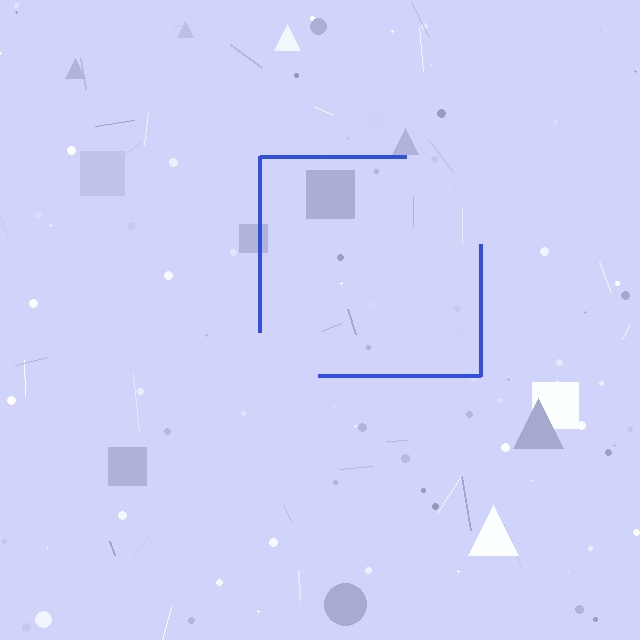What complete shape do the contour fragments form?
The contour fragments form a square.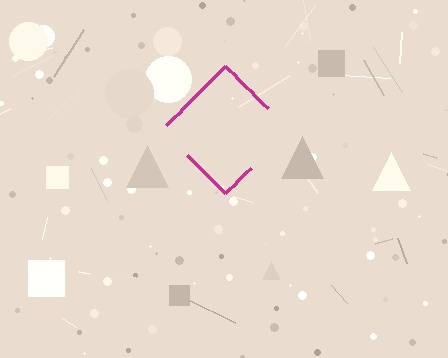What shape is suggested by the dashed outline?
The dashed outline suggests a diamond.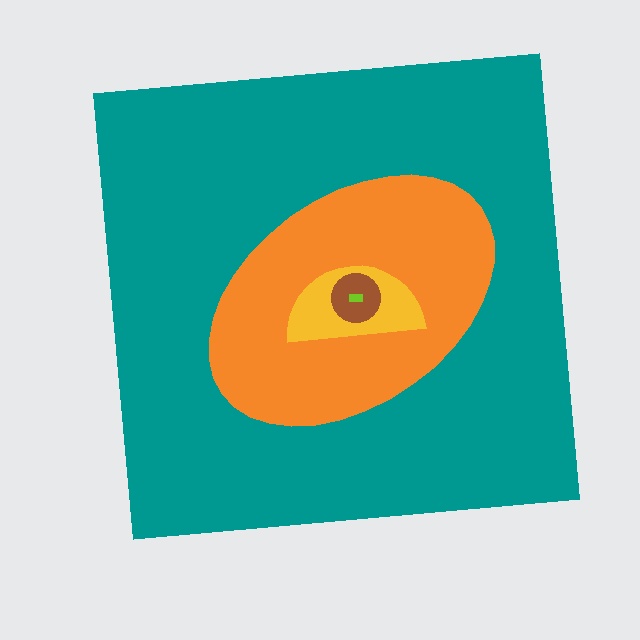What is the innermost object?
The lime rectangle.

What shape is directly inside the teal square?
The orange ellipse.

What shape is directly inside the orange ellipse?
The yellow semicircle.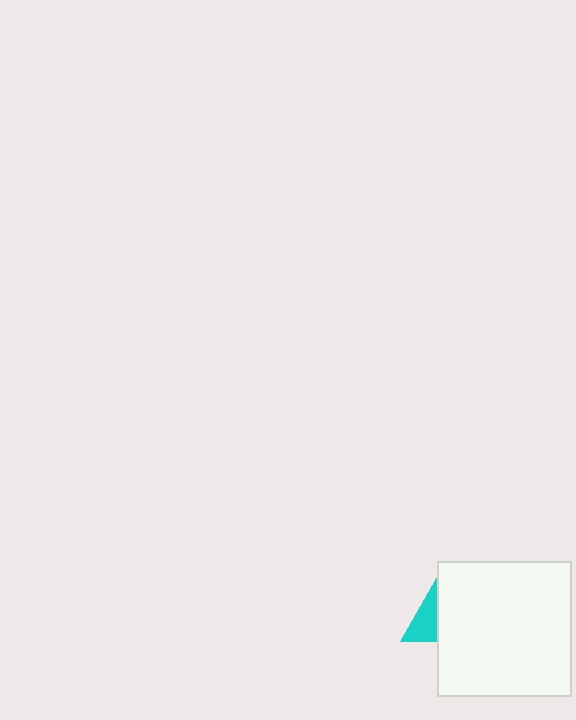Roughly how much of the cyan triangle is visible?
A small part of it is visible (roughly 35%).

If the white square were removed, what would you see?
You would see the complete cyan triangle.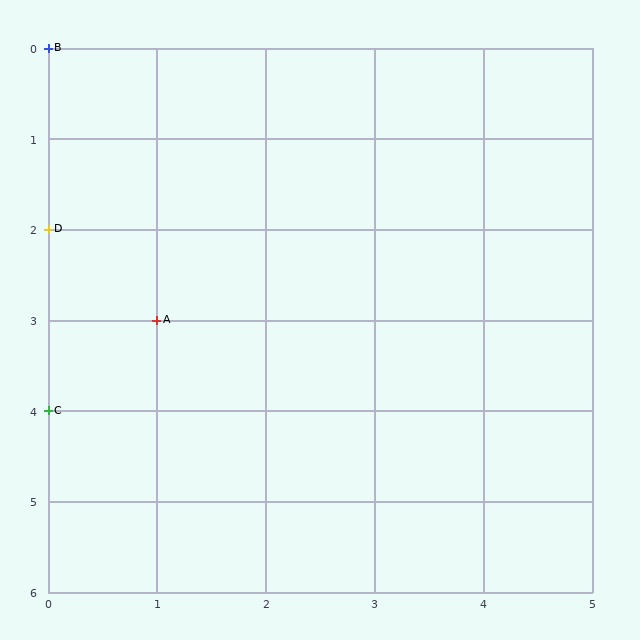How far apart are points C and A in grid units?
Points C and A are 1 column and 1 row apart (about 1.4 grid units diagonally).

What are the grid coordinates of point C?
Point C is at grid coordinates (0, 4).